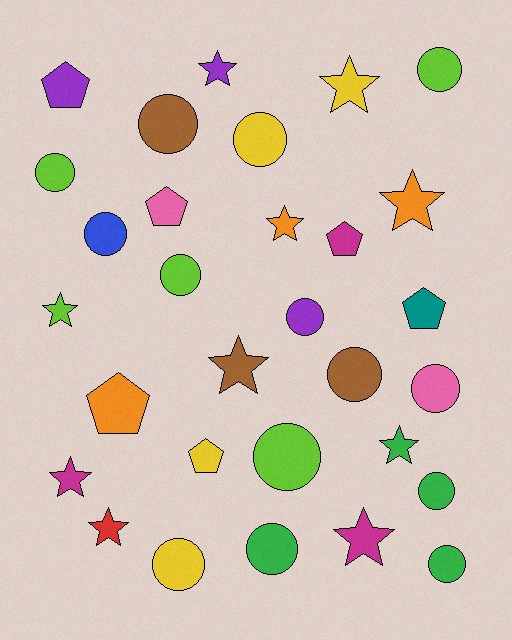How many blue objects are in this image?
There is 1 blue object.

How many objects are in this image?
There are 30 objects.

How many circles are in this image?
There are 14 circles.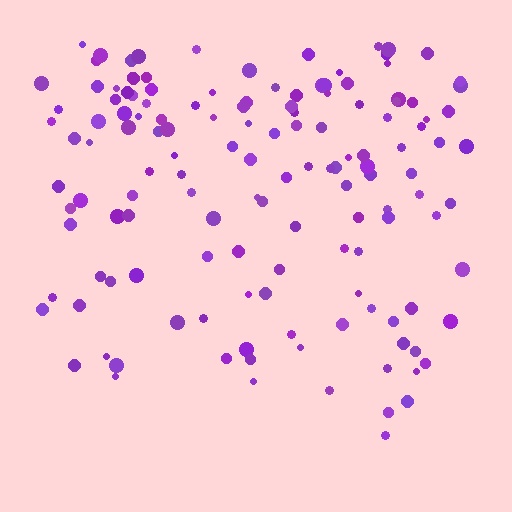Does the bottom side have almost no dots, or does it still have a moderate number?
Still a moderate number, just noticeably fewer than the top.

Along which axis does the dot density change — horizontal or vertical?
Vertical.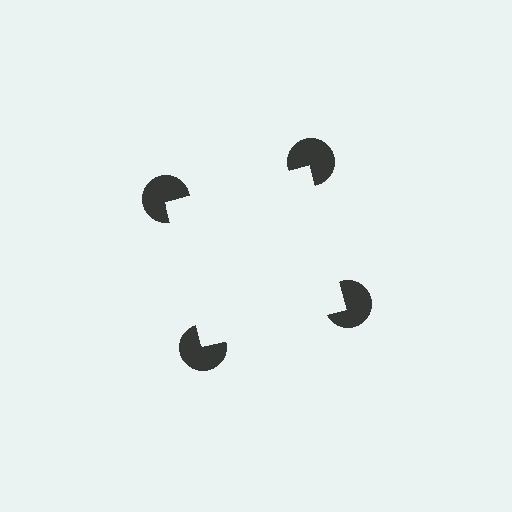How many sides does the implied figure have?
4 sides.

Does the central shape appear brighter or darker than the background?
It typically appears slightly brighter than the background, even though no actual brightness change is drawn.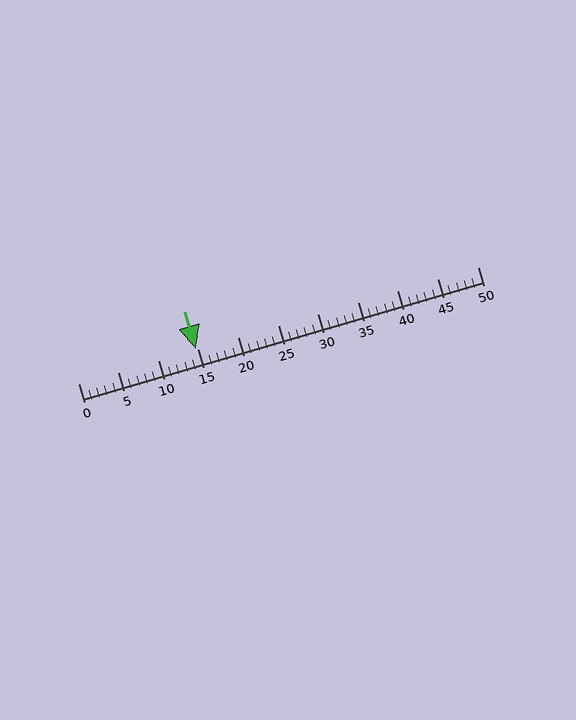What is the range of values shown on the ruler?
The ruler shows values from 0 to 50.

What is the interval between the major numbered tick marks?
The major tick marks are spaced 5 units apart.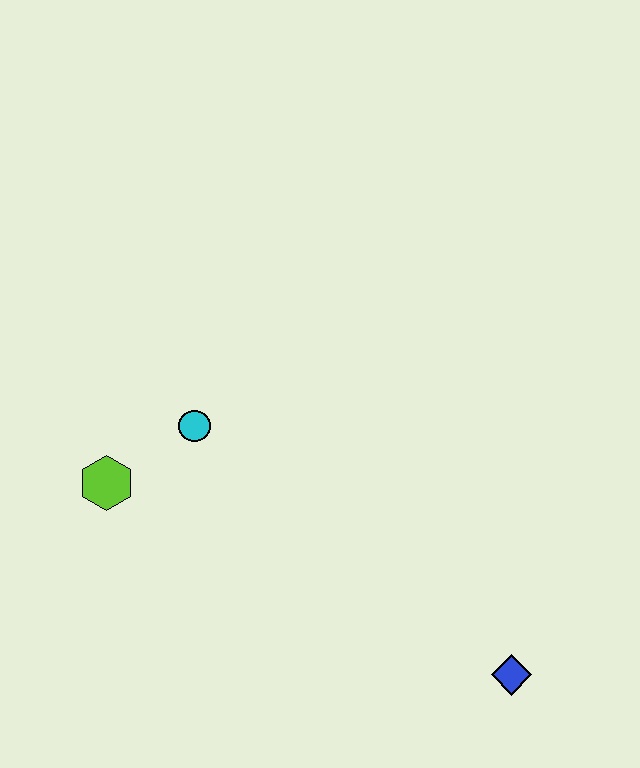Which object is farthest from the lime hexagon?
The blue diamond is farthest from the lime hexagon.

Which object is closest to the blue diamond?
The cyan circle is closest to the blue diamond.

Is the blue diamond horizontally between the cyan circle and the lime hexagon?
No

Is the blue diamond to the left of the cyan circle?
No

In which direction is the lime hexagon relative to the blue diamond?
The lime hexagon is to the left of the blue diamond.